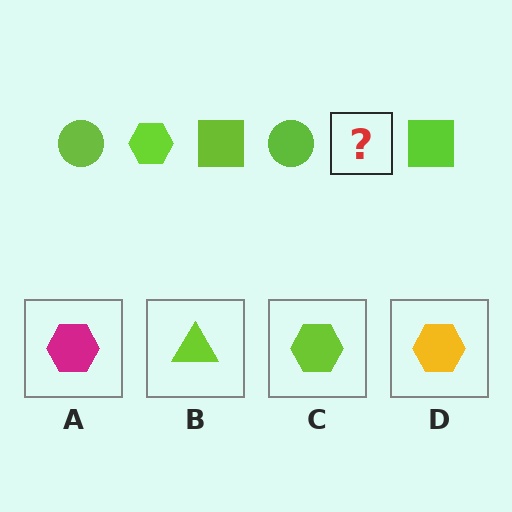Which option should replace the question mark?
Option C.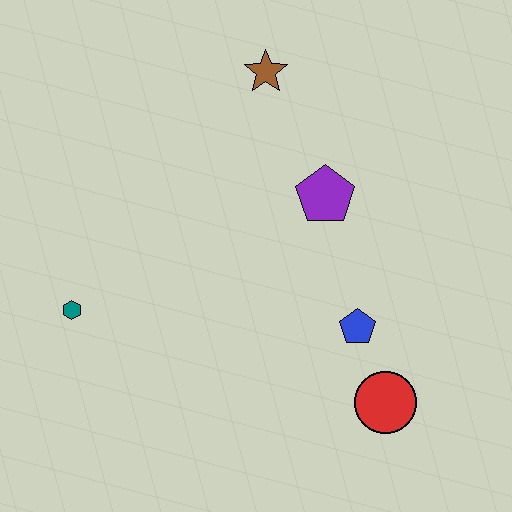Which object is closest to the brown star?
The purple pentagon is closest to the brown star.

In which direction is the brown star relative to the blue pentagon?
The brown star is above the blue pentagon.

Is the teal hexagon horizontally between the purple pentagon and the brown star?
No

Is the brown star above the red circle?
Yes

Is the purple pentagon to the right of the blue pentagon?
No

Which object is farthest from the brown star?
The red circle is farthest from the brown star.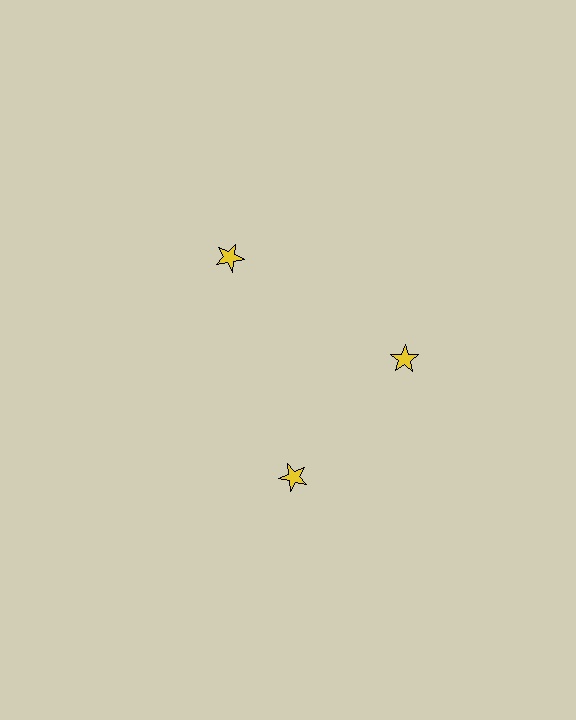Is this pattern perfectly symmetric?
No. The 3 yellow stars are arranged in a ring, but one element near the 7 o'clock position is rotated out of alignment along the ring, breaking the 3-fold rotational symmetry.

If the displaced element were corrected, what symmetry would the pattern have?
It would have 3-fold rotational symmetry — the pattern would map onto itself every 120 degrees.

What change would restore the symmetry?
The symmetry would be restored by rotating it back into even spacing with its neighbors so that all 3 stars sit at equal angles and equal distance from the center.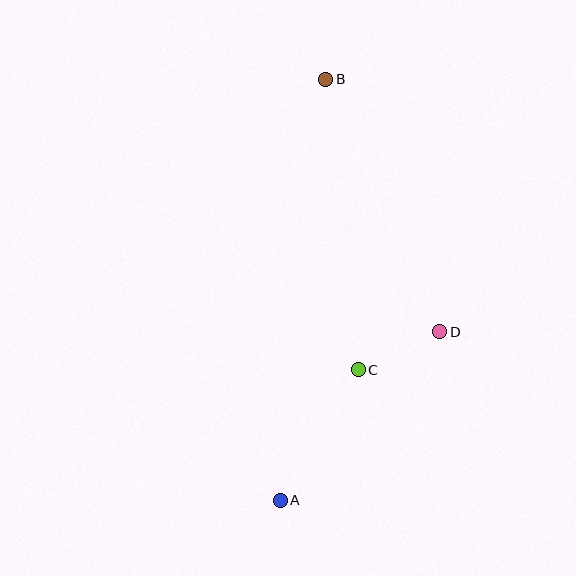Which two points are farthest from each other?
Points A and B are farthest from each other.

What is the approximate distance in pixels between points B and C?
The distance between B and C is approximately 292 pixels.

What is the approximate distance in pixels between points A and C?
The distance between A and C is approximately 152 pixels.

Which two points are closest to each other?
Points C and D are closest to each other.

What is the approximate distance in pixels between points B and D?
The distance between B and D is approximately 277 pixels.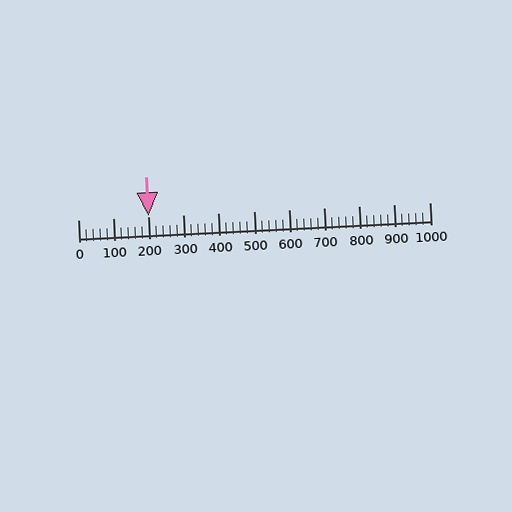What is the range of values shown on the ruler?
The ruler shows values from 0 to 1000.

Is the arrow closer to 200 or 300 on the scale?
The arrow is closer to 200.